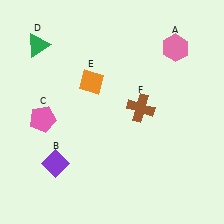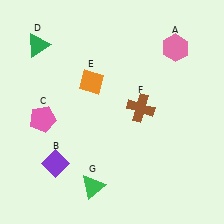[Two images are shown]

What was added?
A green triangle (G) was added in Image 2.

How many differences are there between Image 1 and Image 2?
There is 1 difference between the two images.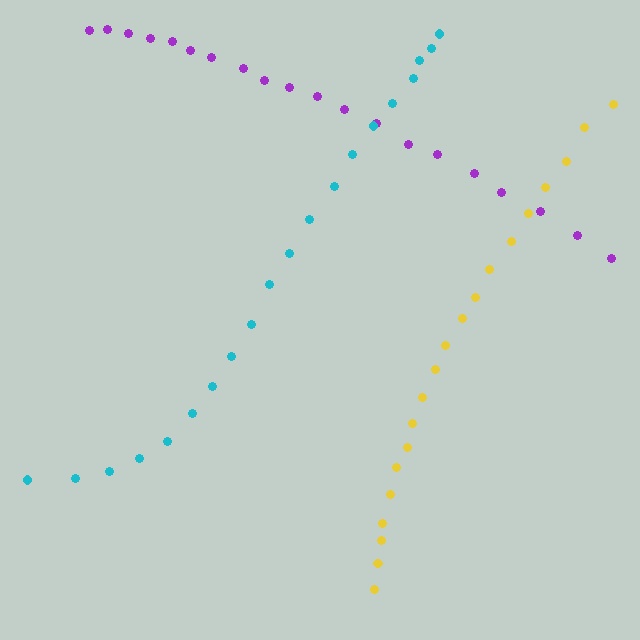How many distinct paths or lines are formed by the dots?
There are 3 distinct paths.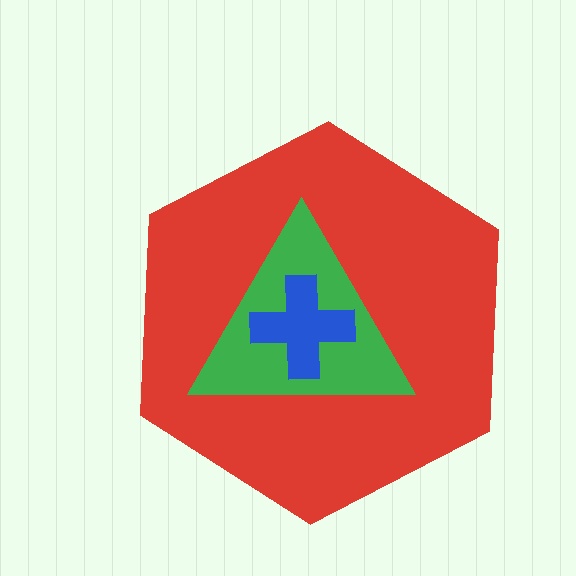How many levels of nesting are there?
3.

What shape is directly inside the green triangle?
The blue cross.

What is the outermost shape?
The red hexagon.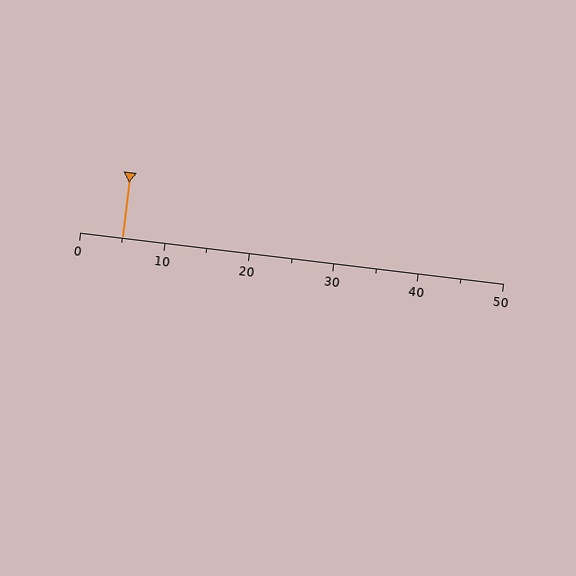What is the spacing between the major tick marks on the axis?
The major ticks are spaced 10 apart.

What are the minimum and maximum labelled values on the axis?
The axis runs from 0 to 50.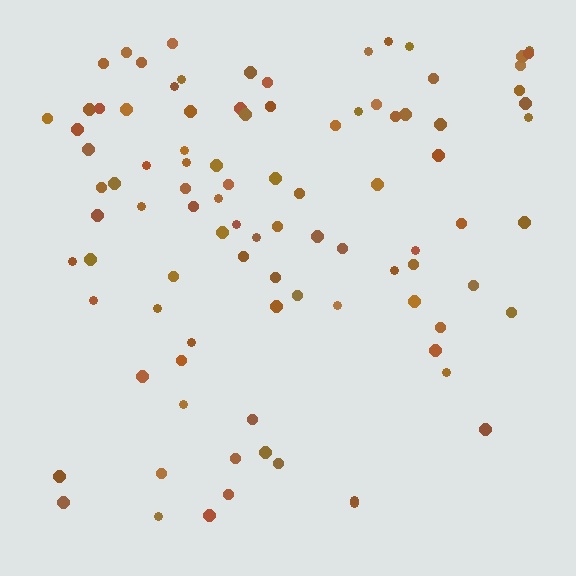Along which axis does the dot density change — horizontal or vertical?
Vertical.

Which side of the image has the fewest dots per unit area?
The bottom.